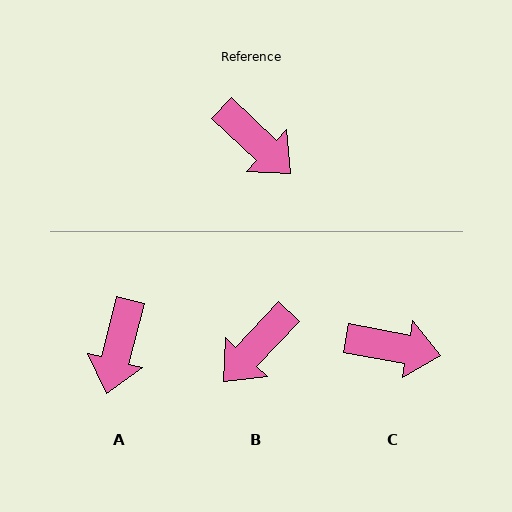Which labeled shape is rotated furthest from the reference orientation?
B, about 89 degrees away.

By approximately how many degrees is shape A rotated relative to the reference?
Approximately 61 degrees clockwise.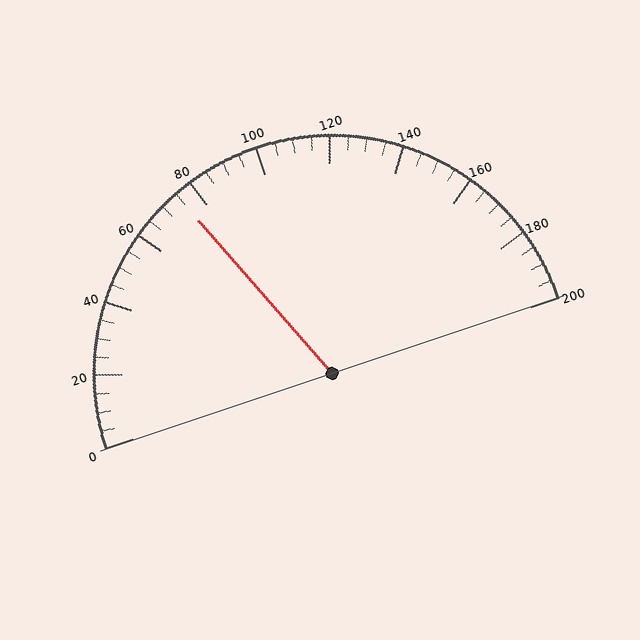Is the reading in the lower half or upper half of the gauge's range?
The reading is in the lower half of the range (0 to 200).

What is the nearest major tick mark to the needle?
The nearest major tick mark is 80.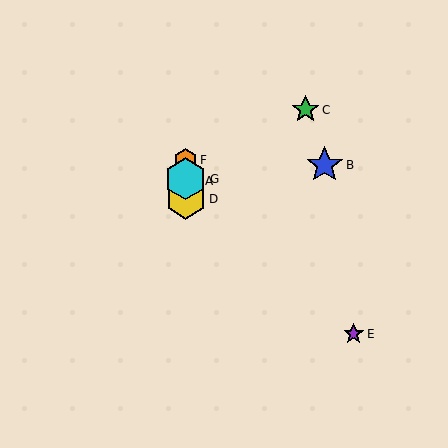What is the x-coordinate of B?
Object B is at x≈325.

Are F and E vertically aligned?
No, F is at x≈186 and E is at x≈354.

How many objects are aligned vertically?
4 objects (A, D, F, G) are aligned vertically.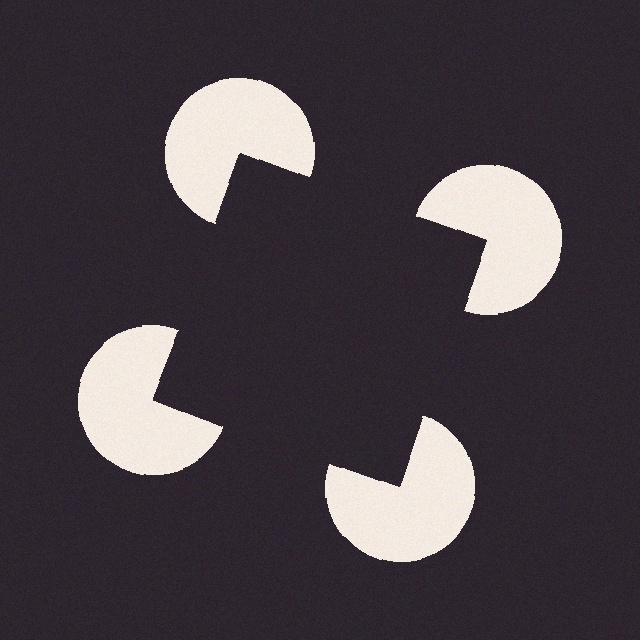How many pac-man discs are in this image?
There are 4 — one at each vertex of the illusory square.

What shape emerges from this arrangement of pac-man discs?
An illusory square — its edges are inferred from the aligned wedge cuts in the pac-man discs, not physically drawn.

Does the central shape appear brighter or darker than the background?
It typically appears slightly darker than the background, even though no actual brightness change is drawn.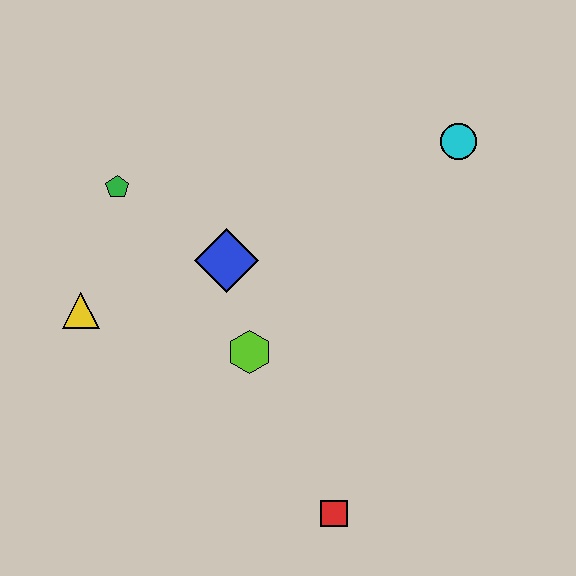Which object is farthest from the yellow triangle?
The cyan circle is farthest from the yellow triangle.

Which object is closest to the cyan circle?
The blue diamond is closest to the cyan circle.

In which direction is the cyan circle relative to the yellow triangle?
The cyan circle is to the right of the yellow triangle.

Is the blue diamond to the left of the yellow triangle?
No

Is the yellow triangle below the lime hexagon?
No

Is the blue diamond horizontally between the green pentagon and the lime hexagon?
Yes